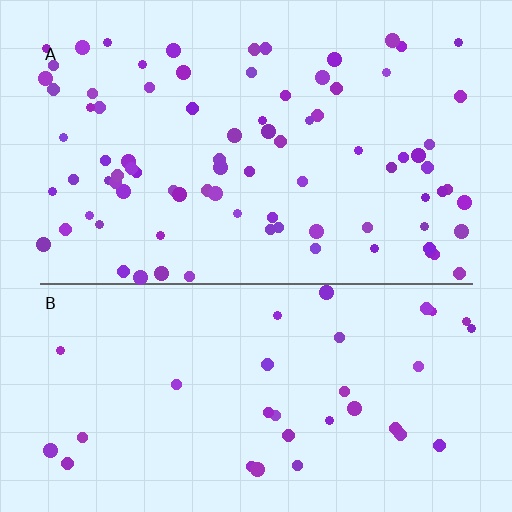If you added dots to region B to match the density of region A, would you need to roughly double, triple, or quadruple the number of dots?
Approximately triple.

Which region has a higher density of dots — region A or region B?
A (the top).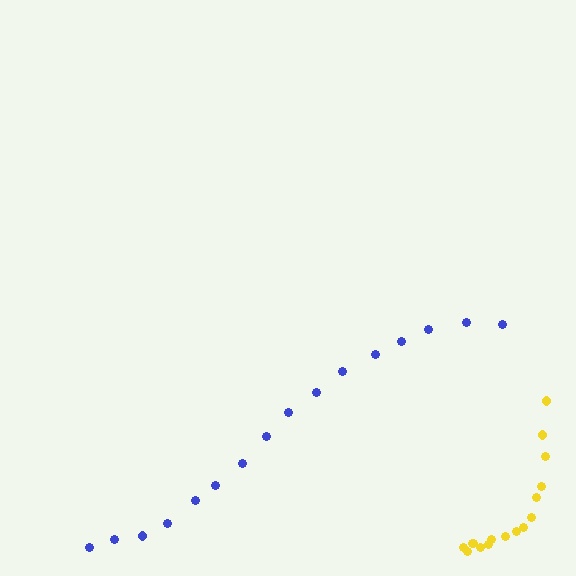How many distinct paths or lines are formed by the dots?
There are 2 distinct paths.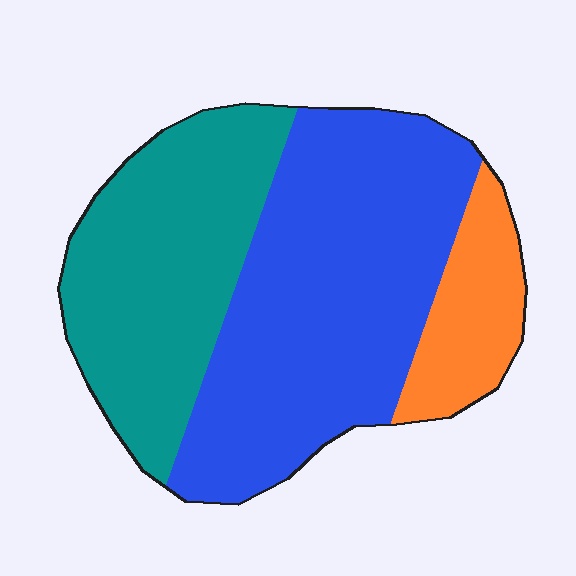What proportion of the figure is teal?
Teal covers 35% of the figure.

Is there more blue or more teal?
Blue.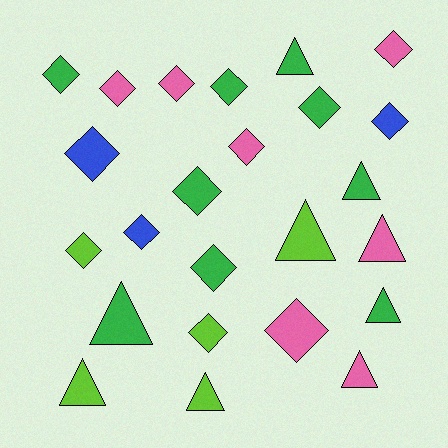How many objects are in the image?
There are 24 objects.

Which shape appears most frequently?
Diamond, with 15 objects.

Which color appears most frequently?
Green, with 9 objects.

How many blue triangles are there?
There are no blue triangles.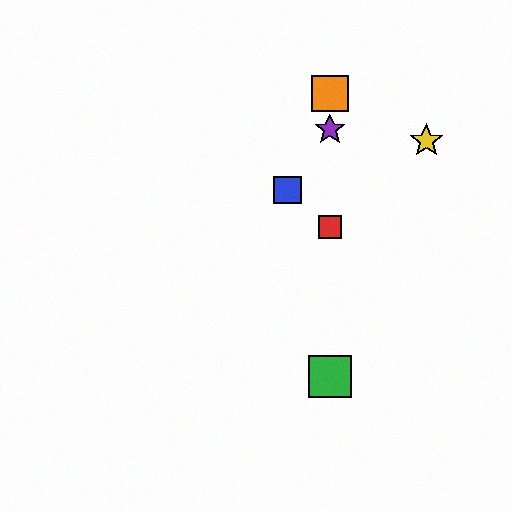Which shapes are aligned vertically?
The red square, the green square, the purple star, the orange square are aligned vertically.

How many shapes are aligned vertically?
4 shapes (the red square, the green square, the purple star, the orange square) are aligned vertically.